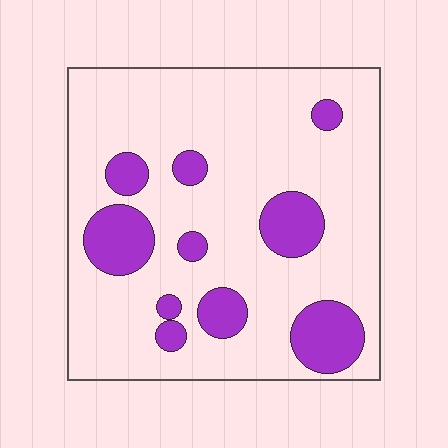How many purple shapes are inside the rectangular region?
10.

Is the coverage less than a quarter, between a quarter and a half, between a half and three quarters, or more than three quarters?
Less than a quarter.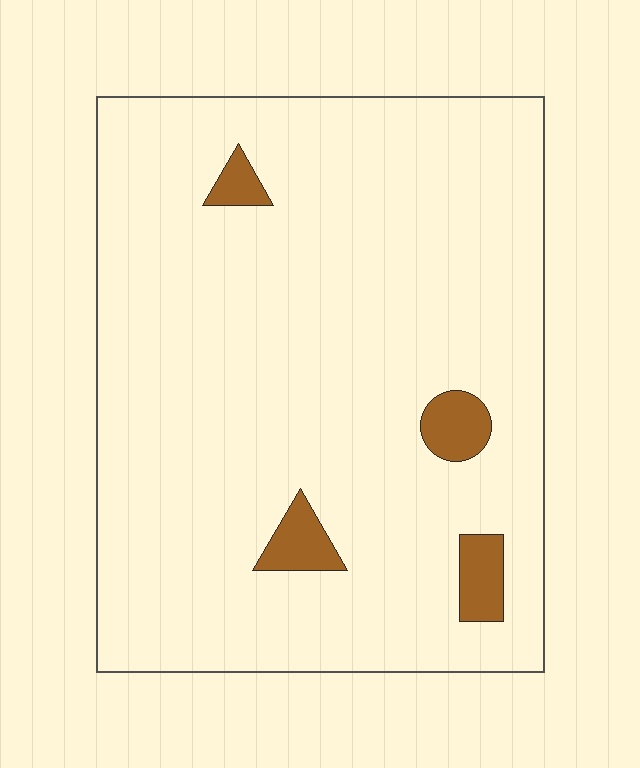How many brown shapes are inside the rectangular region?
4.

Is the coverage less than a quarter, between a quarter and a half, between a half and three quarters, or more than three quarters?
Less than a quarter.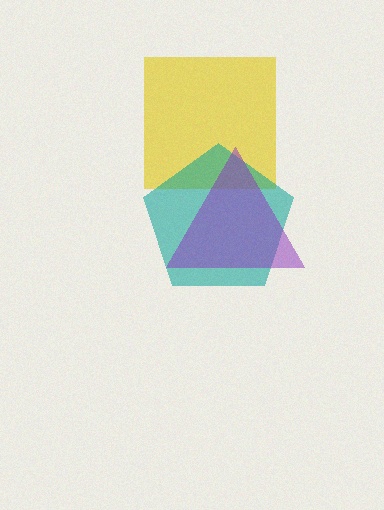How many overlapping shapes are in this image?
There are 3 overlapping shapes in the image.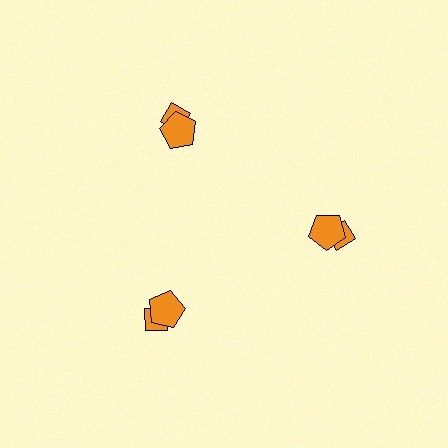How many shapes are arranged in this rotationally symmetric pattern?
There are 6 shapes, arranged in 3 groups of 2.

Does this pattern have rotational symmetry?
Yes, this pattern has 3-fold rotational symmetry. It looks the same after rotating 120 degrees around the center.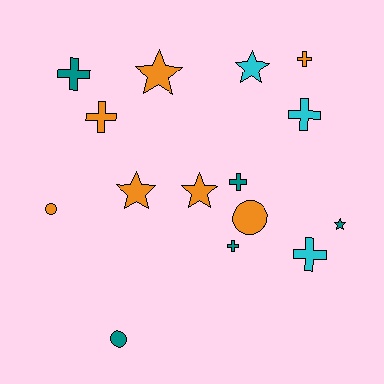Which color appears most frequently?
Orange, with 7 objects.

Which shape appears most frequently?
Cross, with 7 objects.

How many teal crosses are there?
There are 3 teal crosses.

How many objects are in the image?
There are 15 objects.